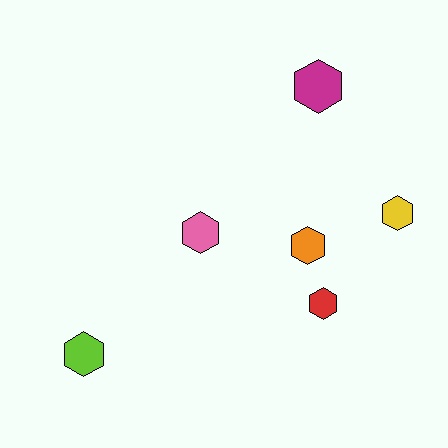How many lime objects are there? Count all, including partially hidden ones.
There is 1 lime object.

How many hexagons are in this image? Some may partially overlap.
There are 6 hexagons.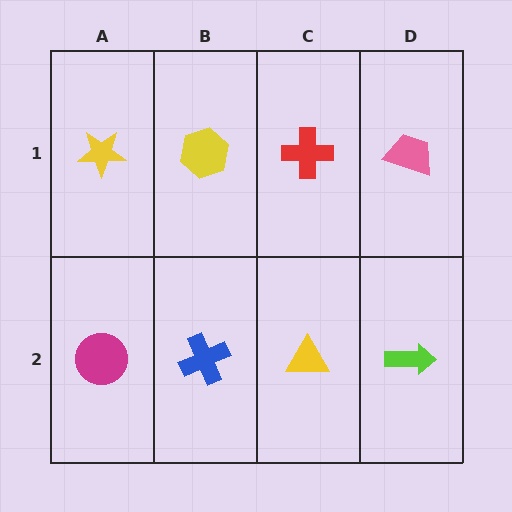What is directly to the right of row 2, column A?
A blue cross.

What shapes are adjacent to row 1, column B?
A blue cross (row 2, column B), a yellow star (row 1, column A), a red cross (row 1, column C).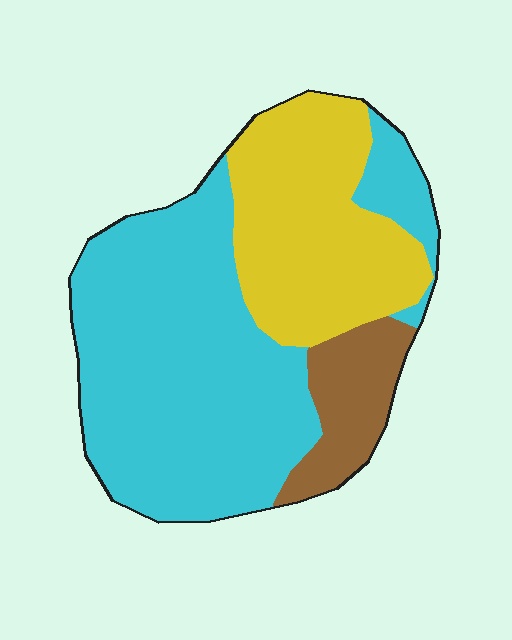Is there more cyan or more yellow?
Cyan.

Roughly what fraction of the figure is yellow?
Yellow takes up between a quarter and a half of the figure.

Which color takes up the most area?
Cyan, at roughly 60%.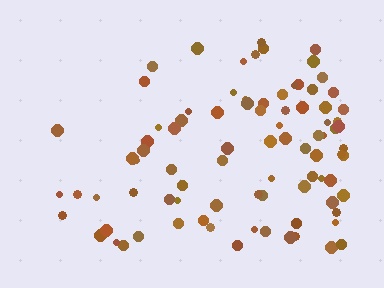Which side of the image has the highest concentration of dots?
The right.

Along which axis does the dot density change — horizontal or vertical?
Horizontal.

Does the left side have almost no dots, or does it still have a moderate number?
Still a moderate number, just noticeably fewer than the right.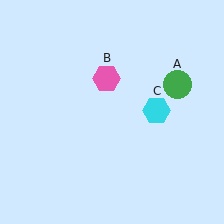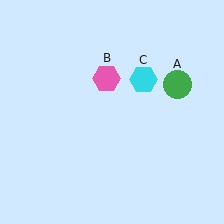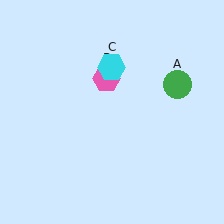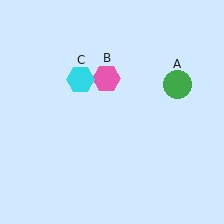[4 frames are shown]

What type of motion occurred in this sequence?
The cyan hexagon (object C) rotated counterclockwise around the center of the scene.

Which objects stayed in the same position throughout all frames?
Green circle (object A) and pink hexagon (object B) remained stationary.